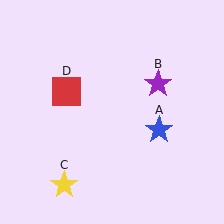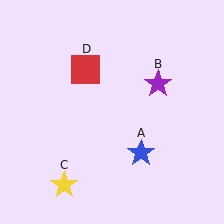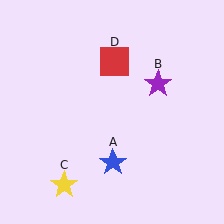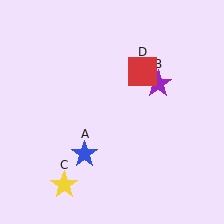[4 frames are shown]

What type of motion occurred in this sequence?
The blue star (object A), red square (object D) rotated clockwise around the center of the scene.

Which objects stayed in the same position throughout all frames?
Purple star (object B) and yellow star (object C) remained stationary.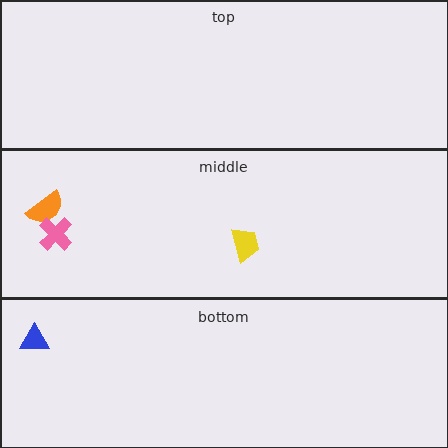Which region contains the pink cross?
The middle region.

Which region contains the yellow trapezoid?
The middle region.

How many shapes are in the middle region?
3.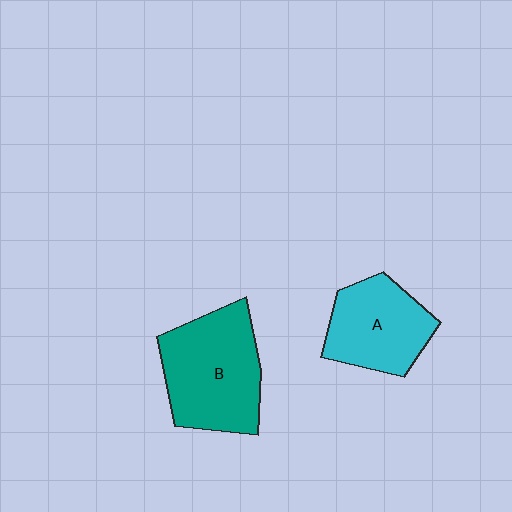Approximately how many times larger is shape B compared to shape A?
Approximately 1.3 times.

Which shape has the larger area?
Shape B (teal).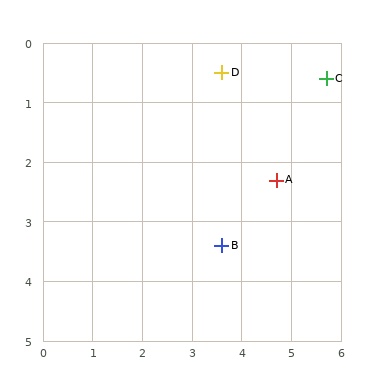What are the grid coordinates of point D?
Point D is at approximately (3.6, 0.5).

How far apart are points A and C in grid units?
Points A and C are about 2.0 grid units apart.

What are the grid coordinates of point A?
Point A is at approximately (4.7, 2.3).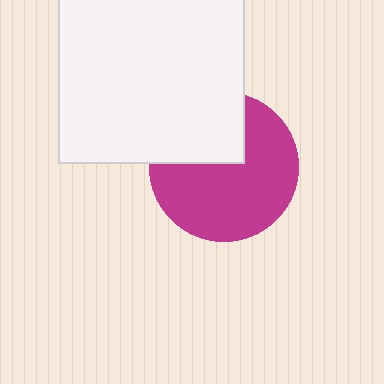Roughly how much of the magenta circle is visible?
Most of it is visible (roughly 68%).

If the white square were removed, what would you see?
You would see the complete magenta circle.